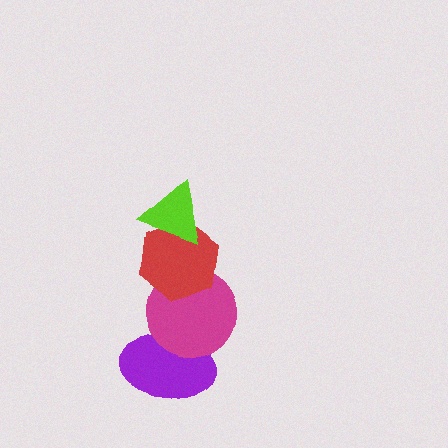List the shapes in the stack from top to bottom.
From top to bottom: the lime triangle, the red hexagon, the magenta circle, the purple ellipse.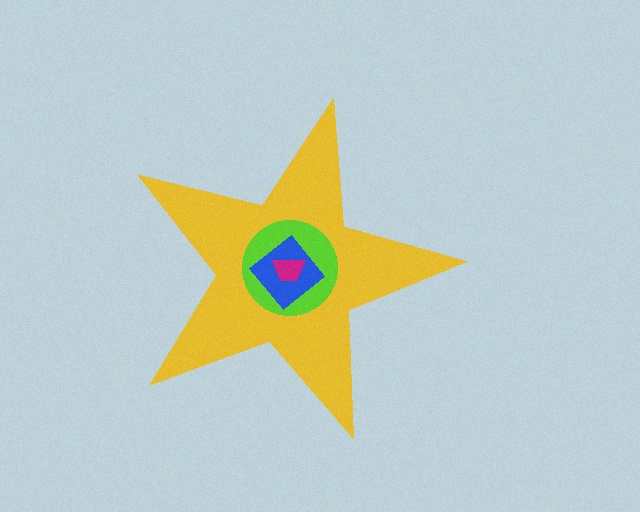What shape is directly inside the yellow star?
The lime circle.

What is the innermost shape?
The magenta trapezoid.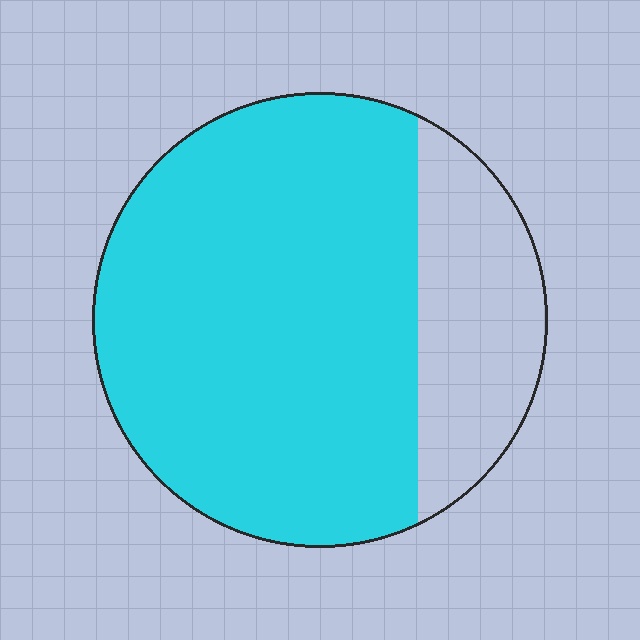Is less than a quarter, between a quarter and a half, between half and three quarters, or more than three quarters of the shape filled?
More than three quarters.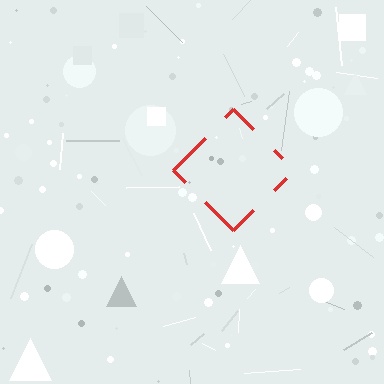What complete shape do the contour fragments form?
The contour fragments form a diamond.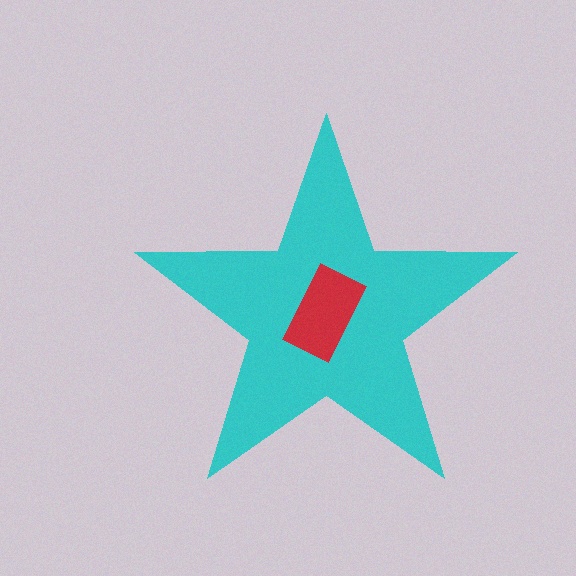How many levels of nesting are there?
2.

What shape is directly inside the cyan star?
The red rectangle.